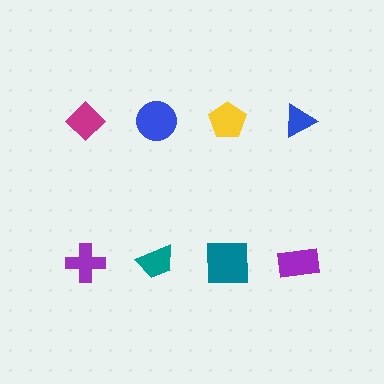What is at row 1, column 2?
A blue circle.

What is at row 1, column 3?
A yellow pentagon.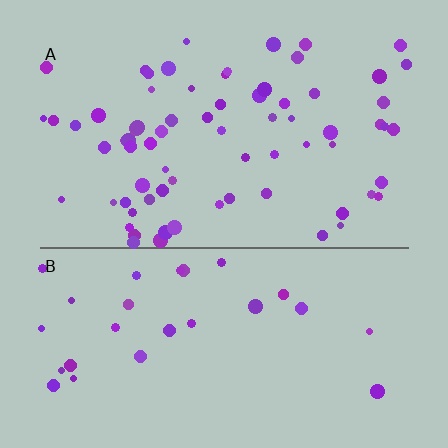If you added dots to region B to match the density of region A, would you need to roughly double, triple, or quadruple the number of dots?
Approximately triple.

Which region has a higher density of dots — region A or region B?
A (the top).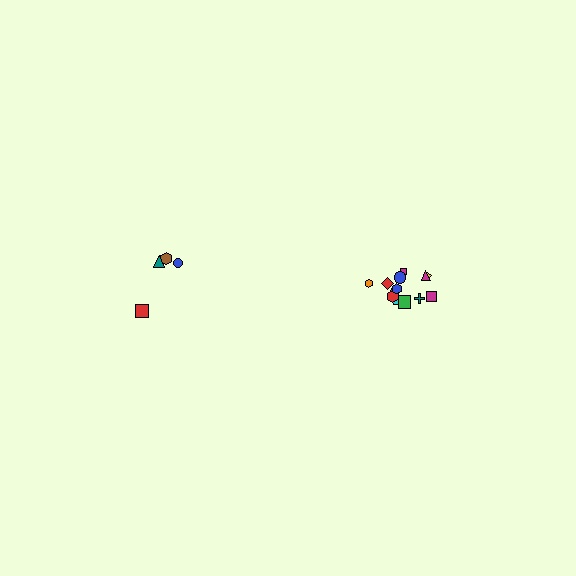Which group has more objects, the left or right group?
The right group.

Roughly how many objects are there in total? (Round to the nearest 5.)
Roughly 20 objects in total.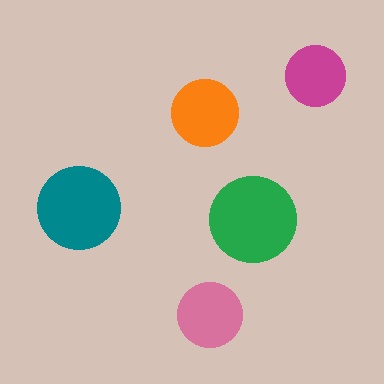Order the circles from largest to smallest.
the green one, the teal one, the orange one, the pink one, the magenta one.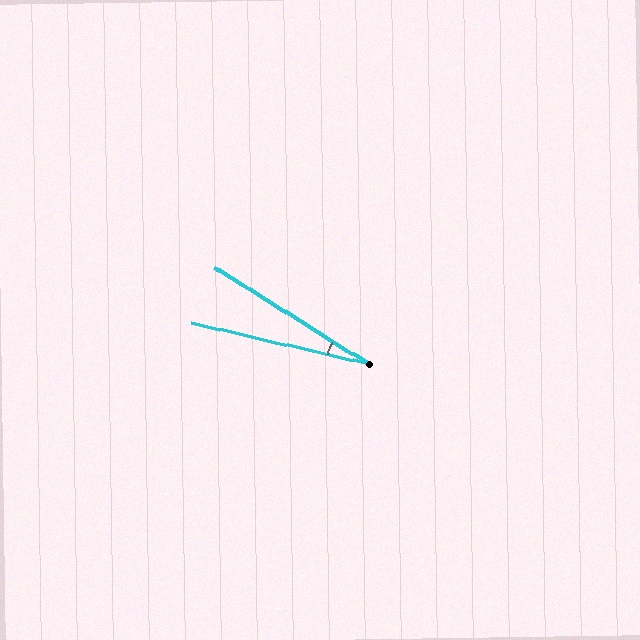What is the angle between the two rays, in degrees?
Approximately 19 degrees.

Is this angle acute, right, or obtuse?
It is acute.